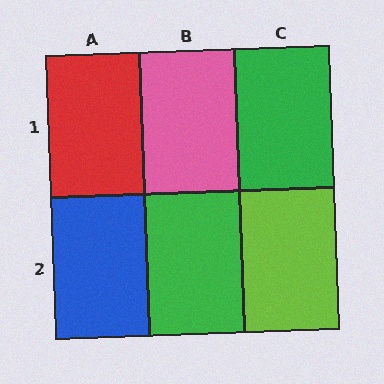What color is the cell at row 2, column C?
Lime.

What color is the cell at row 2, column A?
Blue.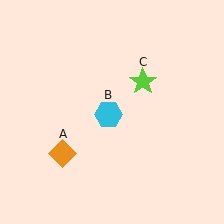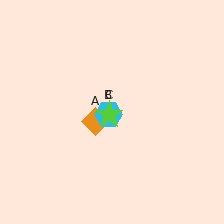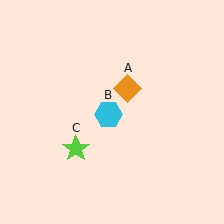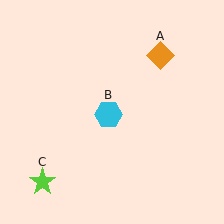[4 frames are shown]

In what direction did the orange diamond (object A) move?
The orange diamond (object A) moved up and to the right.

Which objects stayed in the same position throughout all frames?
Cyan hexagon (object B) remained stationary.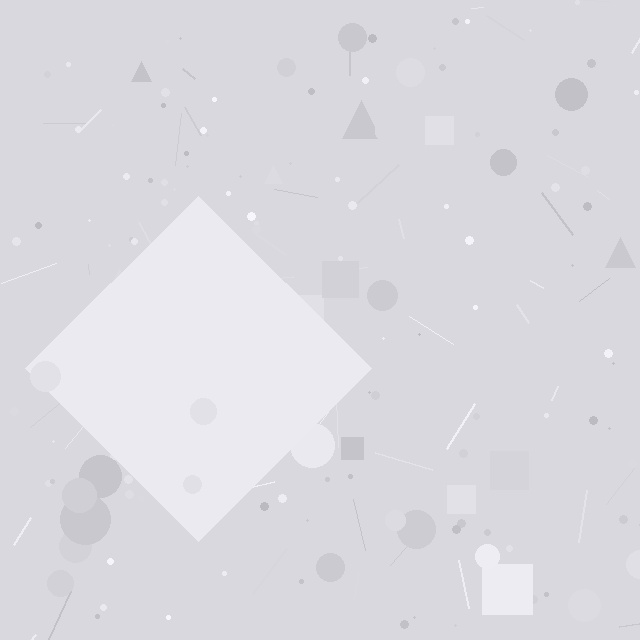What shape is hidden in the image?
A diamond is hidden in the image.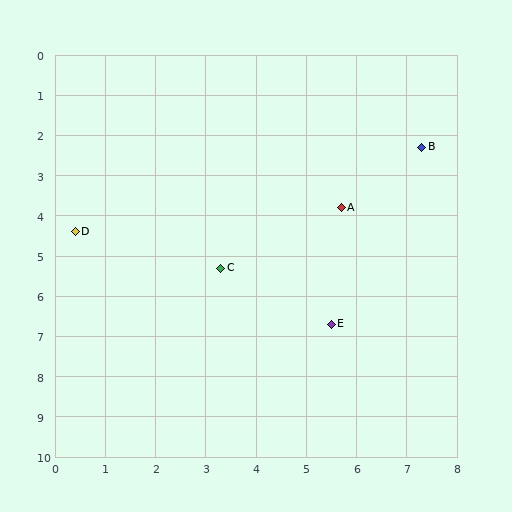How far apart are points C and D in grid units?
Points C and D are about 3.0 grid units apart.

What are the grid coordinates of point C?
Point C is at approximately (3.3, 5.3).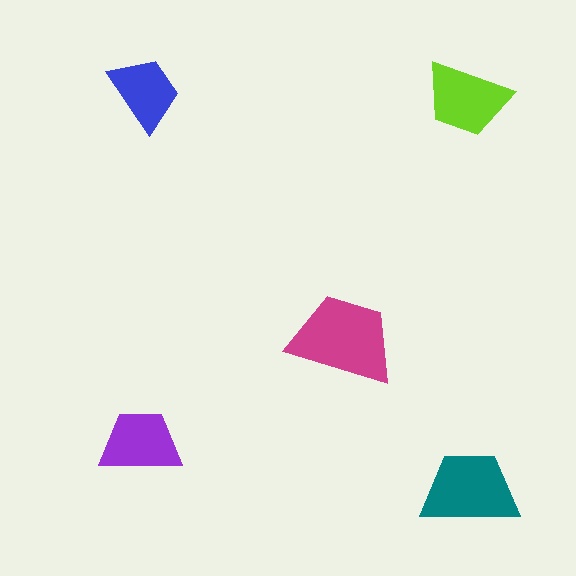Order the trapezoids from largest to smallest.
the magenta one, the teal one, the lime one, the purple one, the blue one.